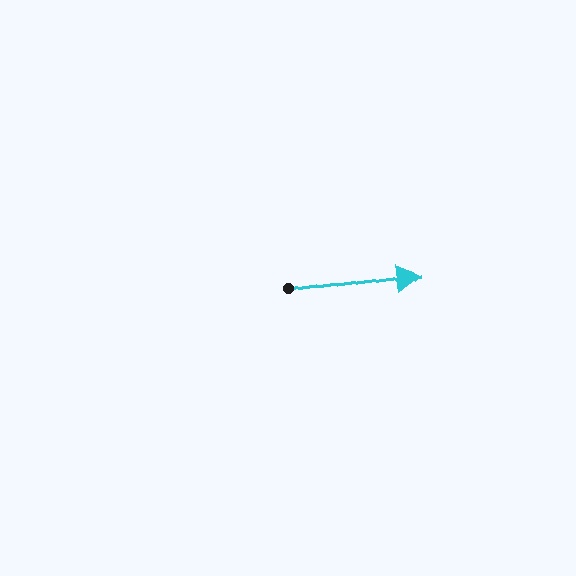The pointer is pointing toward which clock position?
Roughly 3 o'clock.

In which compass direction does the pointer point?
East.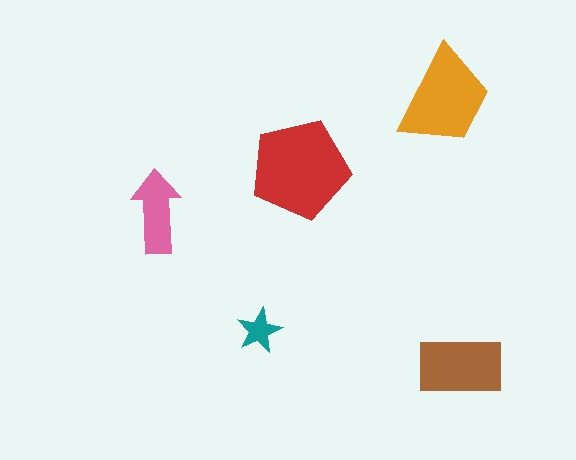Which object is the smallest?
The teal star.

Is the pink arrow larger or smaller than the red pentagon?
Smaller.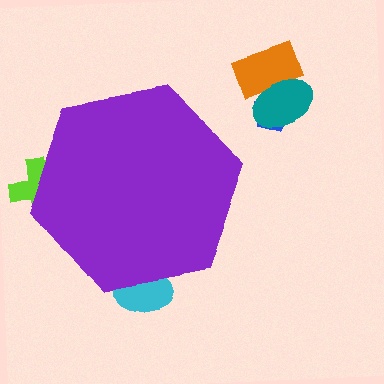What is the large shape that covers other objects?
A purple hexagon.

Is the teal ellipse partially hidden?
No, the teal ellipse is fully visible.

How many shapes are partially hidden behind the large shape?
2 shapes are partially hidden.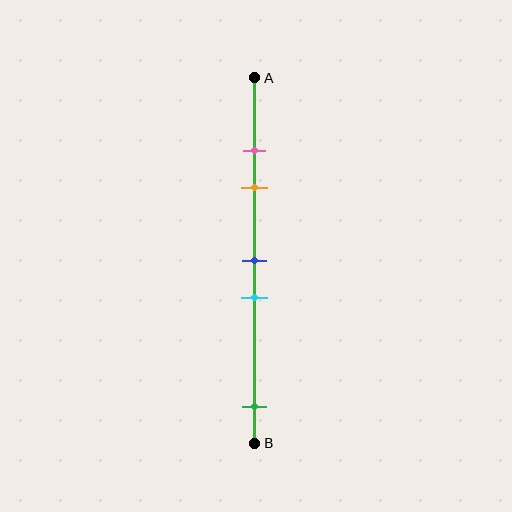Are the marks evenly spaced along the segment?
No, the marks are not evenly spaced.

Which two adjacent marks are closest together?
The pink and orange marks are the closest adjacent pair.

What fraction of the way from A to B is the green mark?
The green mark is approximately 90% (0.9) of the way from A to B.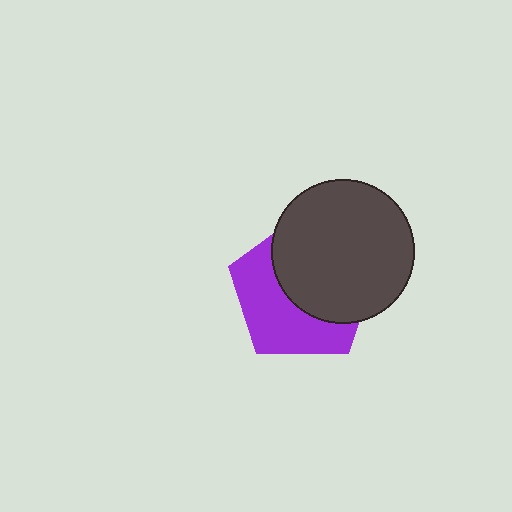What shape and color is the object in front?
The object in front is a dark gray circle.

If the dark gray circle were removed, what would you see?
You would see the complete purple pentagon.